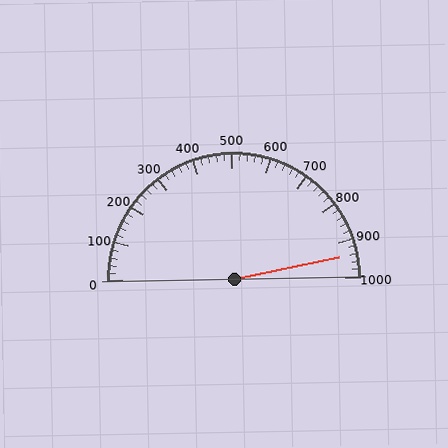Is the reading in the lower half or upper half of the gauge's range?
The reading is in the upper half of the range (0 to 1000).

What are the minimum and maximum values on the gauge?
The gauge ranges from 0 to 1000.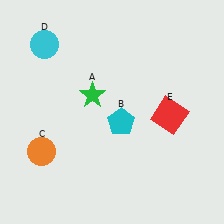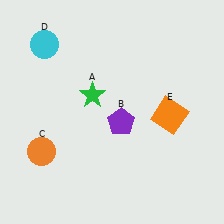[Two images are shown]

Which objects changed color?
B changed from cyan to purple. E changed from red to orange.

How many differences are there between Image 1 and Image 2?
There are 2 differences between the two images.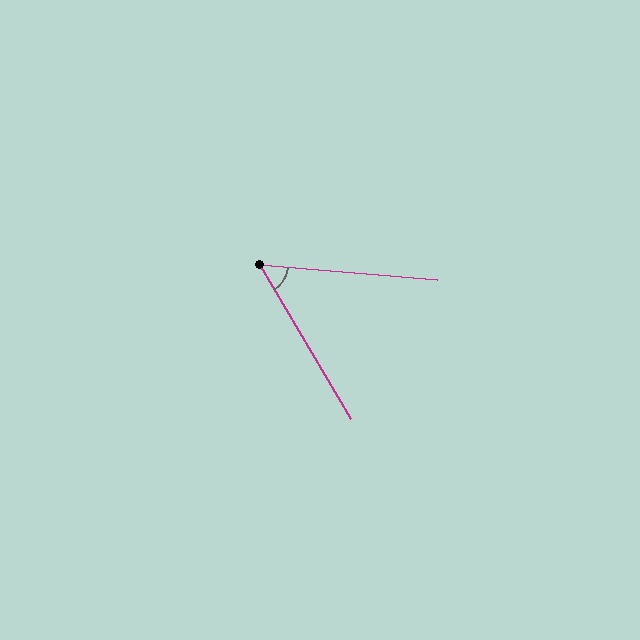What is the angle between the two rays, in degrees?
Approximately 55 degrees.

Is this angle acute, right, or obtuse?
It is acute.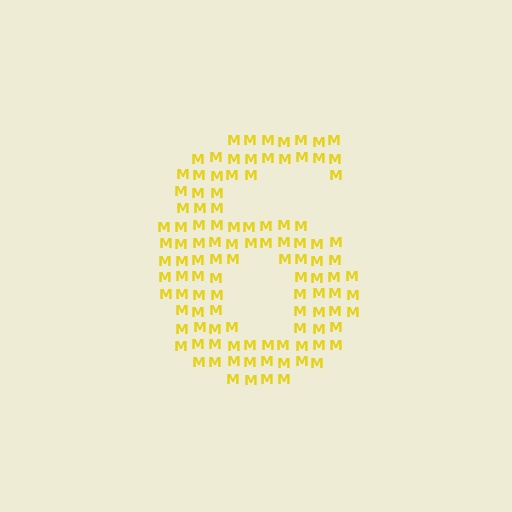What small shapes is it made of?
It is made of small letter M's.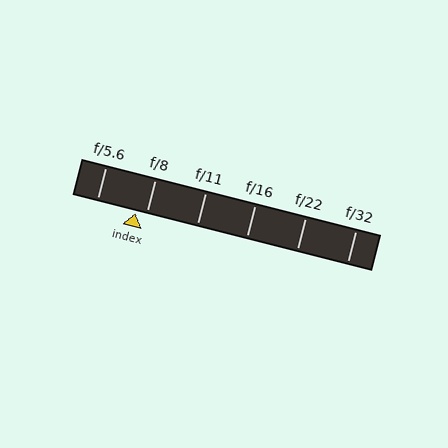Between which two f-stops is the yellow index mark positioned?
The index mark is between f/5.6 and f/8.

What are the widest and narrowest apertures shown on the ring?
The widest aperture shown is f/5.6 and the narrowest is f/32.